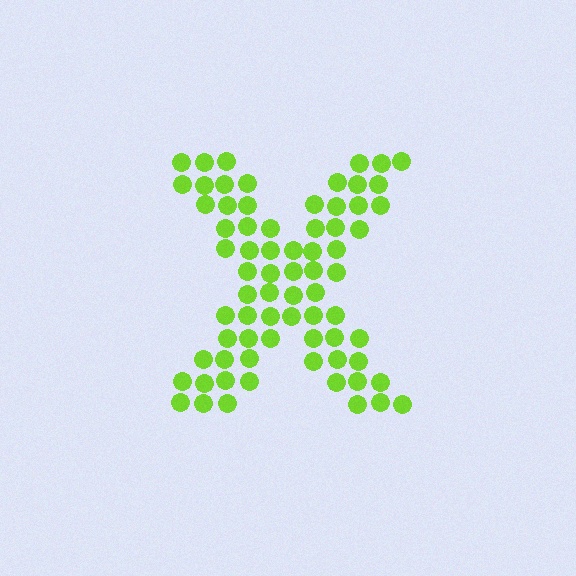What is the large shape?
The large shape is the letter X.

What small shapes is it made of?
It is made of small circles.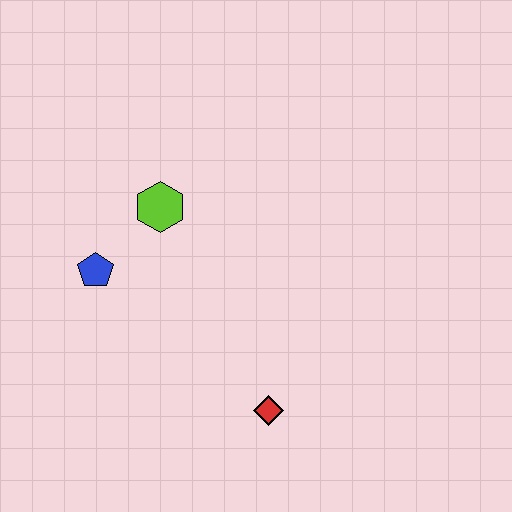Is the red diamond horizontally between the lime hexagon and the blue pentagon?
No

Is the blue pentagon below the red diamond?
No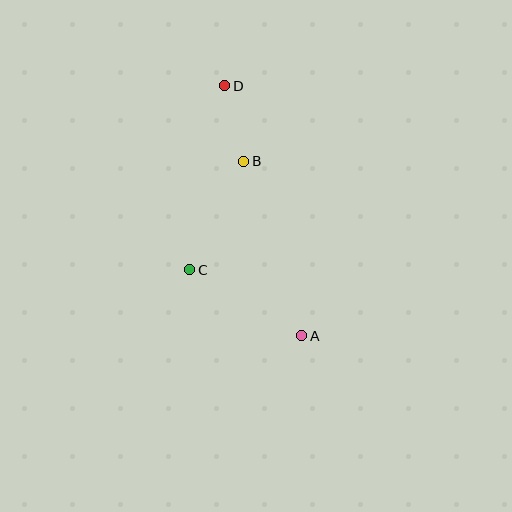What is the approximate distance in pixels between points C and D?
The distance between C and D is approximately 187 pixels.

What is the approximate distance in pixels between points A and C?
The distance between A and C is approximately 130 pixels.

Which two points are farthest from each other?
Points A and D are farthest from each other.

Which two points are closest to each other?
Points B and D are closest to each other.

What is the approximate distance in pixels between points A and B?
The distance between A and B is approximately 184 pixels.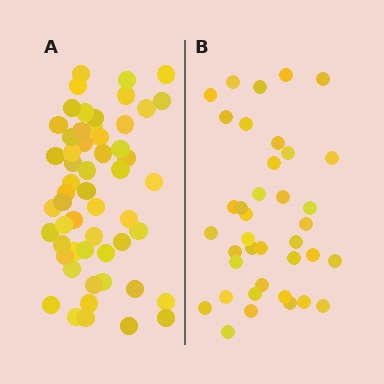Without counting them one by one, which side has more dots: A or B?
Region A (the left region) has more dots.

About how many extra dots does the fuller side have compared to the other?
Region A has approximately 15 more dots than region B.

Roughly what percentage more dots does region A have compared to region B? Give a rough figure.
About 45% more.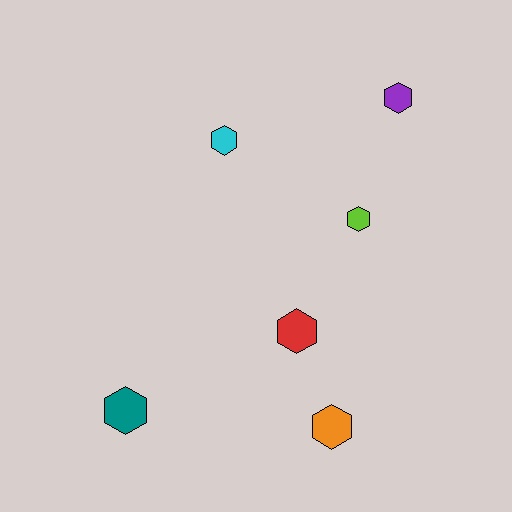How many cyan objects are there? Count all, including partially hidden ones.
There is 1 cyan object.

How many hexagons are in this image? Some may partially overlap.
There are 6 hexagons.